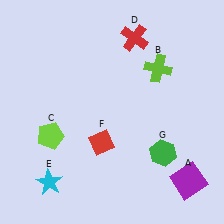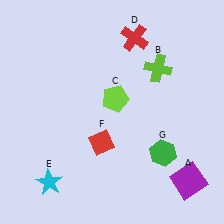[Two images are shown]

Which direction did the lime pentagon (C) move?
The lime pentagon (C) moved right.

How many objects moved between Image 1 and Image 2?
1 object moved between the two images.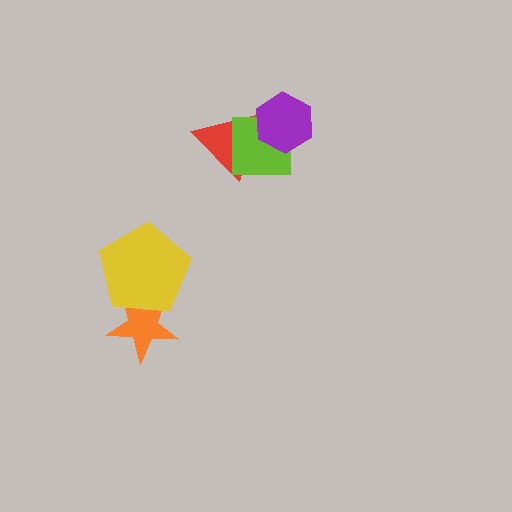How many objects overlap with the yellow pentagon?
1 object overlaps with the yellow pentagon.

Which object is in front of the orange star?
The yellow pentagon is in front of the orange star.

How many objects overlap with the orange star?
1 object overlaps with the orange star.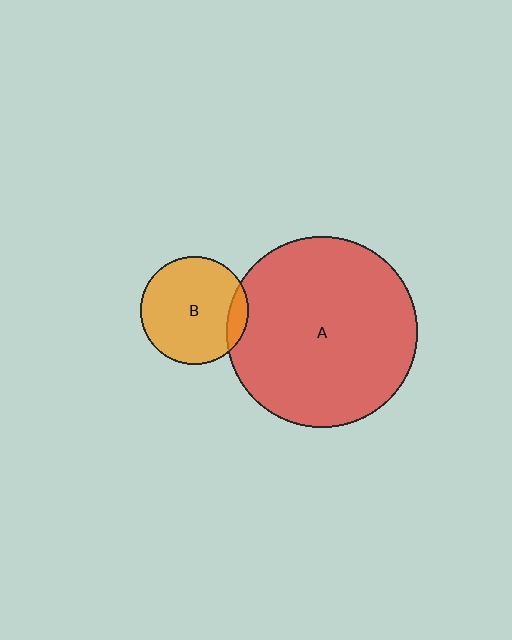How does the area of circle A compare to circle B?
Approximately 3.1 times.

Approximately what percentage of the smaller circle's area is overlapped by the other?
Approximately 10%.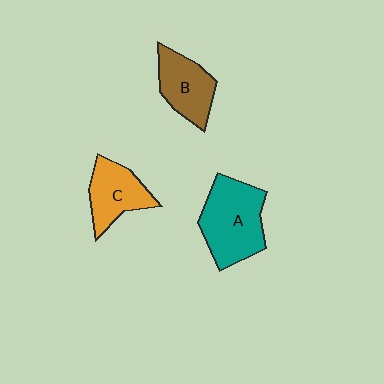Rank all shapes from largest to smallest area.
From largest to smallest: A (teal), B (brown), C (orange).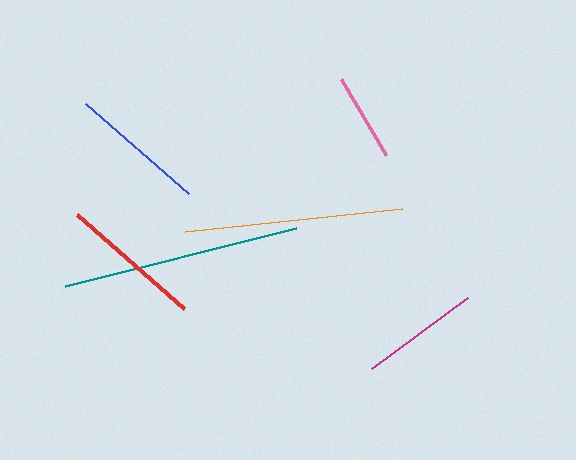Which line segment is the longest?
The teal line is the longest at approximately 238 pixels.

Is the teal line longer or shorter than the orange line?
The teal line is longer than the orange line.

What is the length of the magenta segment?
The magenta segment is approximately 119 pixels long.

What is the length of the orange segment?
The orange segment is approximately 218 pixels long.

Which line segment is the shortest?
The pink line is the shortest at approximately 88 pixels.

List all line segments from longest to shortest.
From longest to shortest: teal, orange, red, blue, magenta, pink.